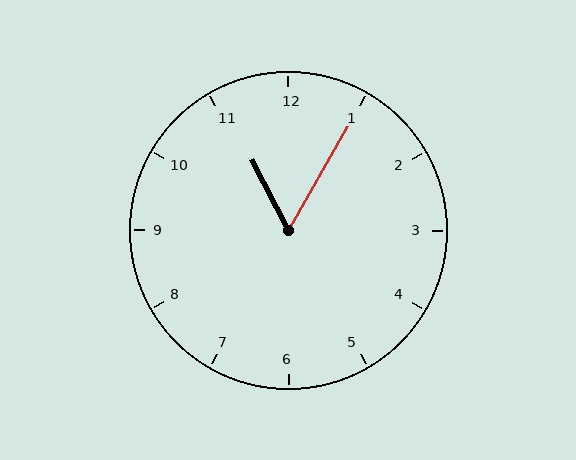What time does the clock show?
11:05.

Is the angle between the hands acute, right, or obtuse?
It is acute.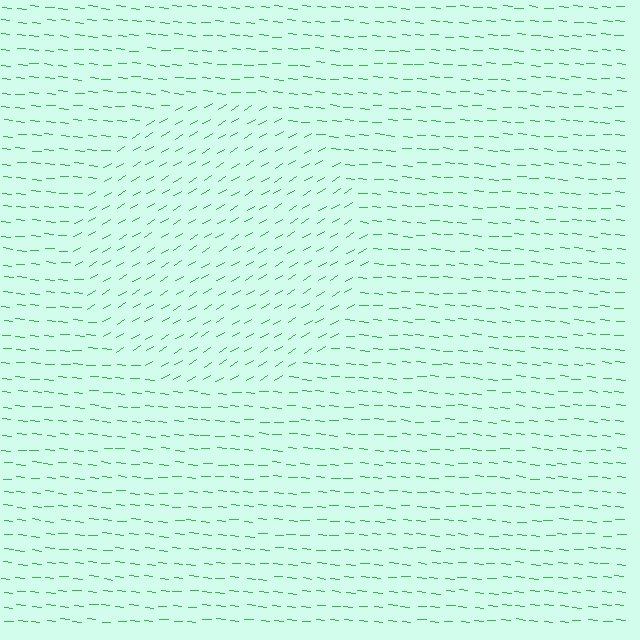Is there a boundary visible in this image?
Yes, there is a texture boundary formed by a change in line orientation.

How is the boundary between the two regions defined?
The boundary is defined purely by a change in line orientation (approximately 36 degrees difference). All lines are the same color and thickness.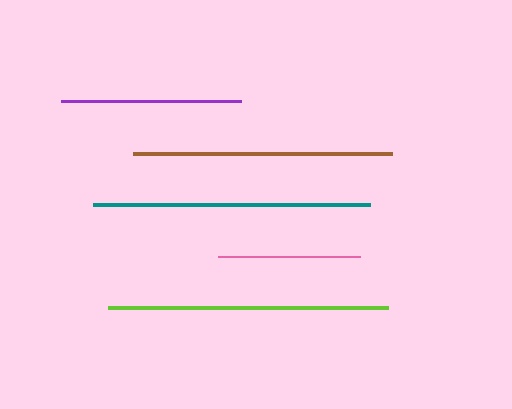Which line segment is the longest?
The lime line is the longest at approximately 281 pixels.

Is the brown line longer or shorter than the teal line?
The teal line is longer than the brown line.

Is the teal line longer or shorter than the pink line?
The teal line is longer than the pink line.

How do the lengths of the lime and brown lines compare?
The lime and brown lines are approximately the same length.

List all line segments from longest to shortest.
From longest to shortest: lime, teal, brown, purple, pink.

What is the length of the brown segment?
The brown segment is approximately 259 pixels long.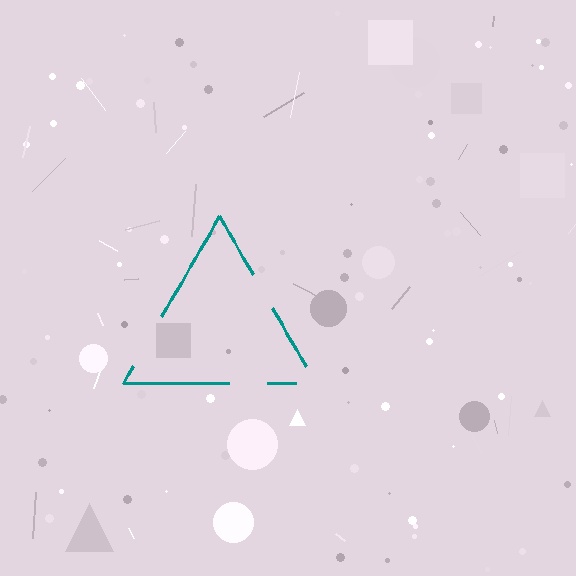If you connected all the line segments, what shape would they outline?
They would outline a triangle.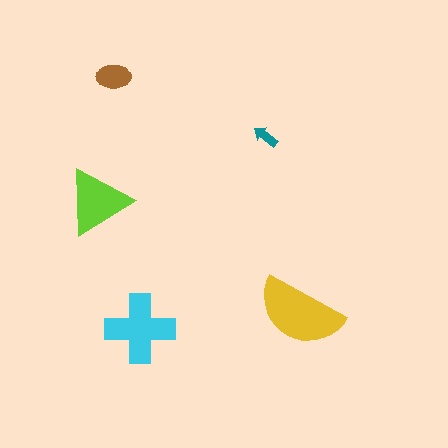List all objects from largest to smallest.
The yellow semicircle, the cyan cross, the lime triangle, the brown ellipse, the teal arrow.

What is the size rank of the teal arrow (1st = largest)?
5th.